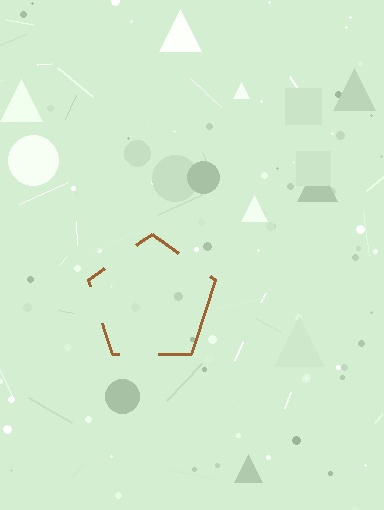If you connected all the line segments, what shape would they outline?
They would outline a pentagon.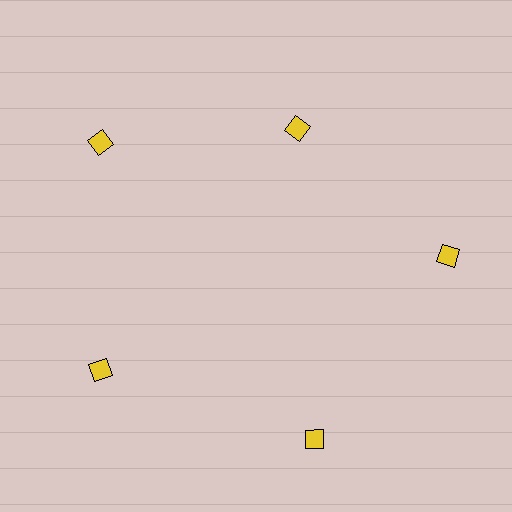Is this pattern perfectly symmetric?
No. The 5 yellow diamonds are arranged in a ring, but one element near the 1 o'clock position is pulled inward toward the center, breaking the 5-fold rotational symmetry.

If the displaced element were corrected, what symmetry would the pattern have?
It would have 5-fold rotational symmetry — the pattern would map onto itself every 72 degrees.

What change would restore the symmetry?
The symmetry would be restored by moving it outward, back onto the ring so that all 5 diamonds sit at equal angles and equal distance from the center.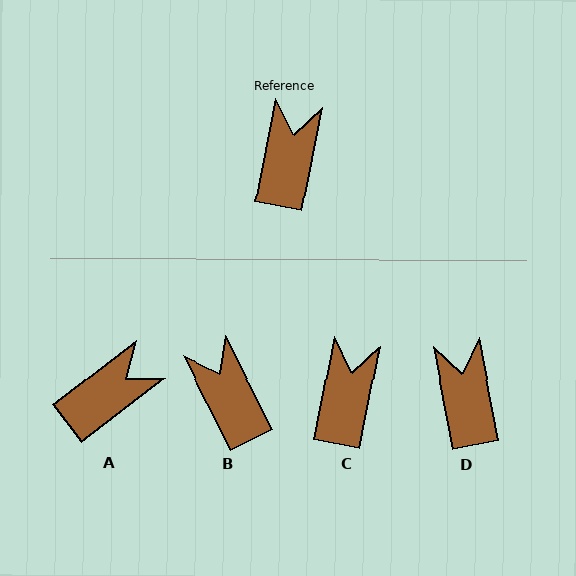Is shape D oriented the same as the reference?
No, it is off by about 22 degrees.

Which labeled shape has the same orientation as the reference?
C.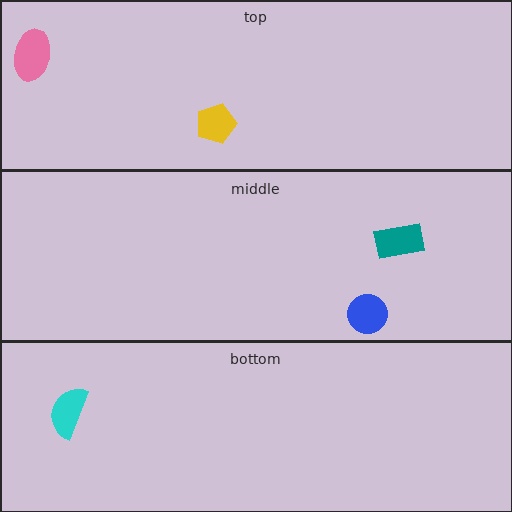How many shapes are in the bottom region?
1.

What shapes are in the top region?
The yellow pentagon, the pink ellipse.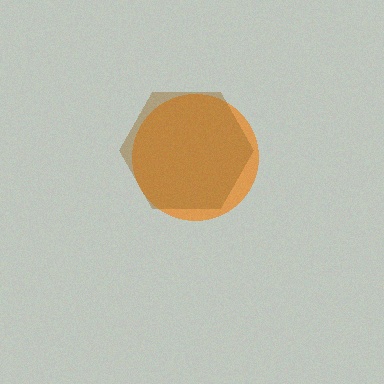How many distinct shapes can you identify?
There are 2 distinct shapes: an orange circle, a brown hexagon.